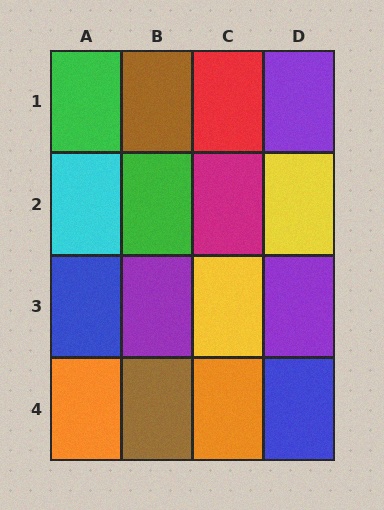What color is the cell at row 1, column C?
Red.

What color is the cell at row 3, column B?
Purple.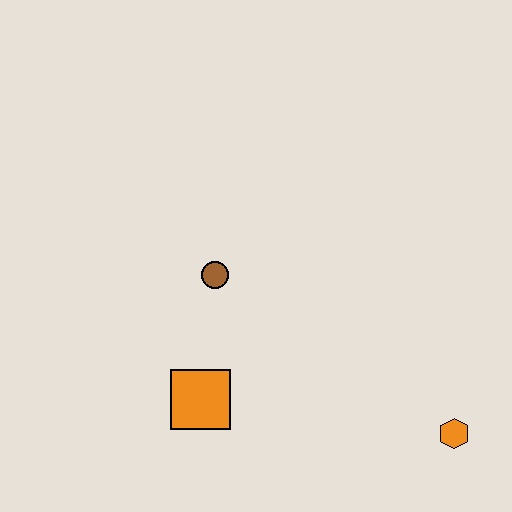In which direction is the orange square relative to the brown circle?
The orange square is below the brown circle.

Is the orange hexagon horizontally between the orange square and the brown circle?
No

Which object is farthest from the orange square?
The orange hexagon is farthest from the orange square.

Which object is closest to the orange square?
The brown circle is closest to the orange square.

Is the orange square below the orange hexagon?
No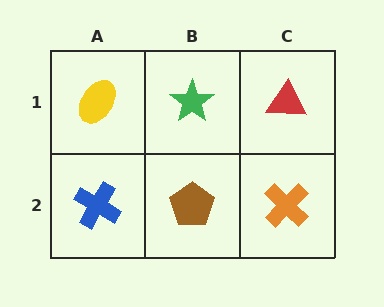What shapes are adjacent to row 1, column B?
A brown pentagon (row 2, column B), a yellow ellipse (row 1, column A), a red triangle (row 1, column C).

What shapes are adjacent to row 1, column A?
A blue cross (row 2, column A), a green star (row 1, column B).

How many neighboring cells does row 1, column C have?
2.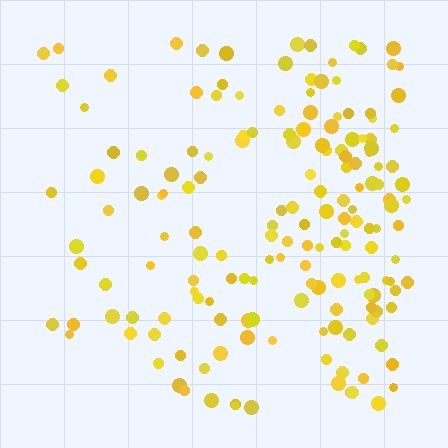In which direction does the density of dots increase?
From left to right, with the right side densest.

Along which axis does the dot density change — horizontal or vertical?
Horizontal.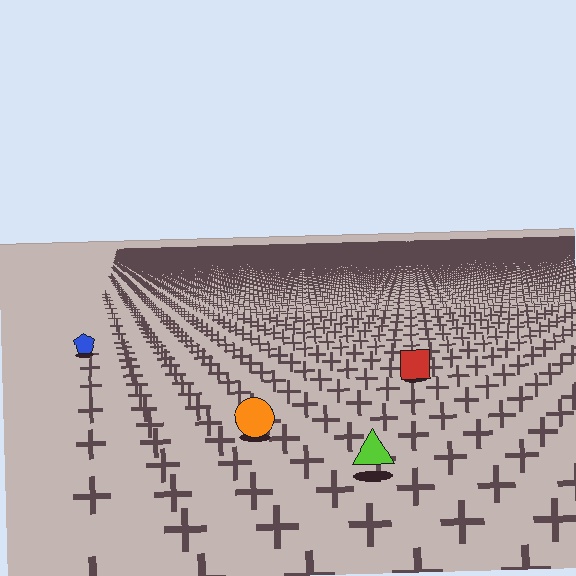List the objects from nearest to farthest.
From nearest to farthest: the lime triangle, the orange circle, the red square, the blue pentagon.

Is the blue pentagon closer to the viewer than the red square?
No. The red square is closer — you can tell from the texture gradient: the ground texture is coarser near it.